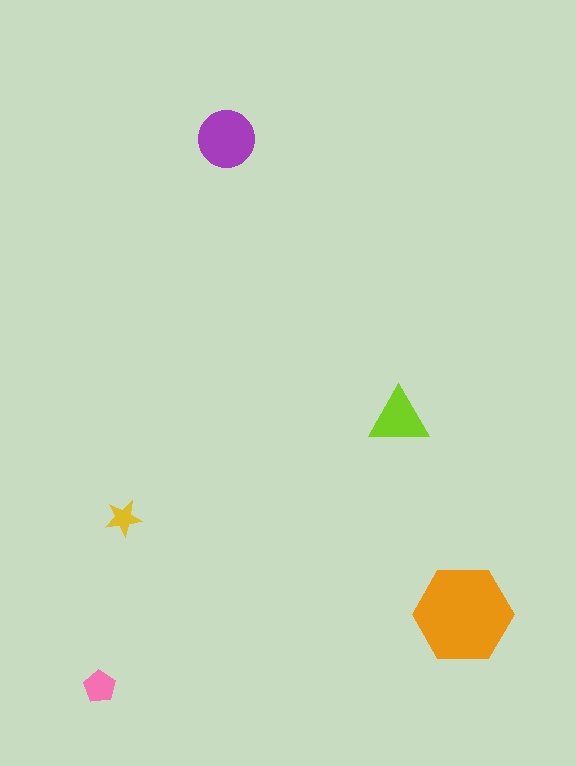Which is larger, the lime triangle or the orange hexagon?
The orange hexagon.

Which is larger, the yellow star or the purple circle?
The purple circle.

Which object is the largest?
The orange hexagon.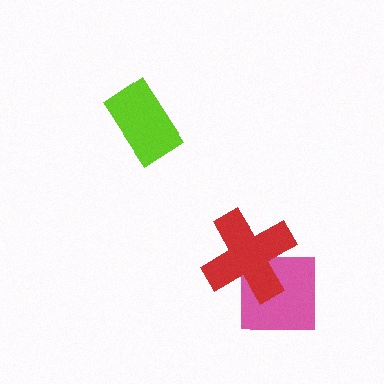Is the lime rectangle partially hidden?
No, no other shape covers it.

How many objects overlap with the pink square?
1 object overlaps with the pink square.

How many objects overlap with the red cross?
1 object overlaps with the red cross.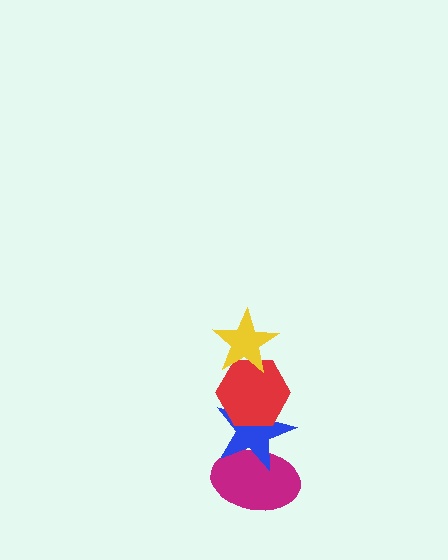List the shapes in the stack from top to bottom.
From top to bottom: the yellow star, the red hexagon, the blue star, the magenta ellipse.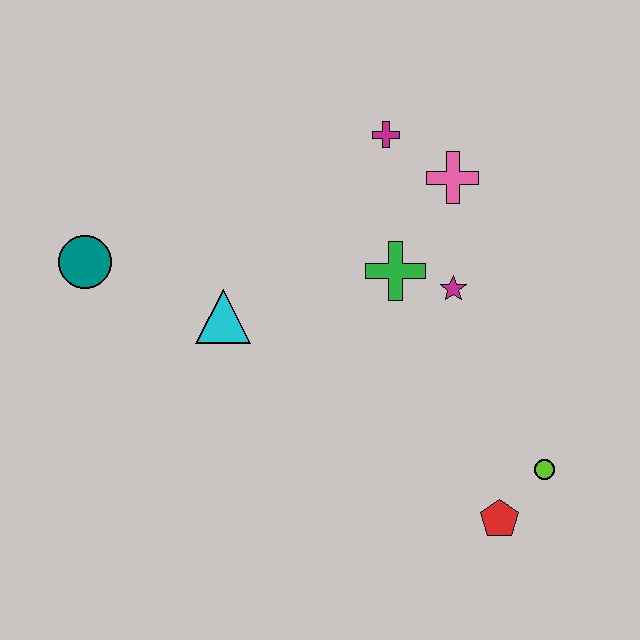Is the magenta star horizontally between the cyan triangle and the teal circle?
No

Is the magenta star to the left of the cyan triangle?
No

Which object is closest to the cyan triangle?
The teal circle is closest to the cyan triangle.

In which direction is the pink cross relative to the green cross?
The pink cross is above the green cross.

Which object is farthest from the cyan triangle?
The lime circle is farthest from the cyan triangle.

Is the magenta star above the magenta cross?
No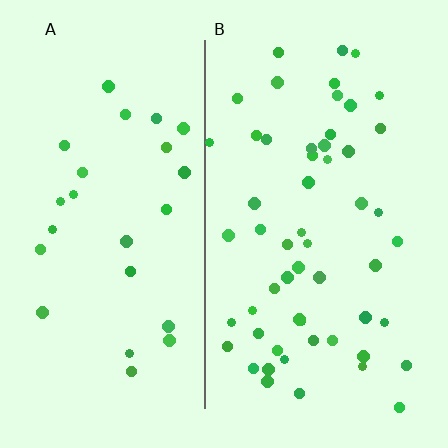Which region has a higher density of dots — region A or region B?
B (the right).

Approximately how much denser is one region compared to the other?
Approximately 2.2× — region B over region A.